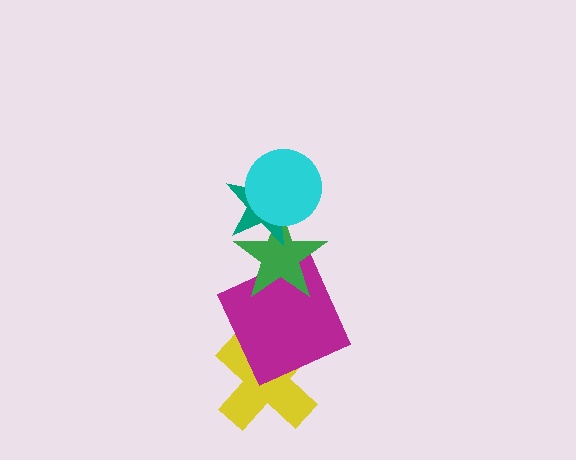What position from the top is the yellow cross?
The yellow cross is 5th from the top.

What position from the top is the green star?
The green star is 3rd from the top.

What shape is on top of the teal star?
The cyan circle is on top of the teal star.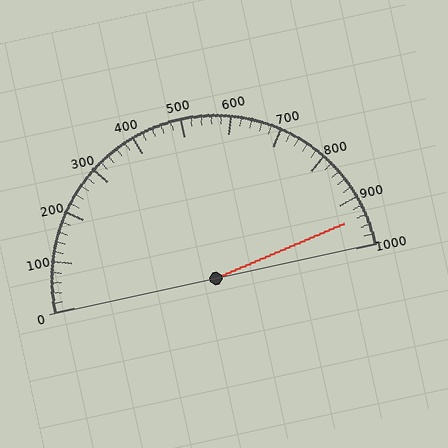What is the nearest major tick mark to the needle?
The nearest major tick mark is 900.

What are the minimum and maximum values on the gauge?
The gauge ranges from 0 to 1000.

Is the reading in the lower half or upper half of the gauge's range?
The reading is in the upper half of the range (0 to 1000).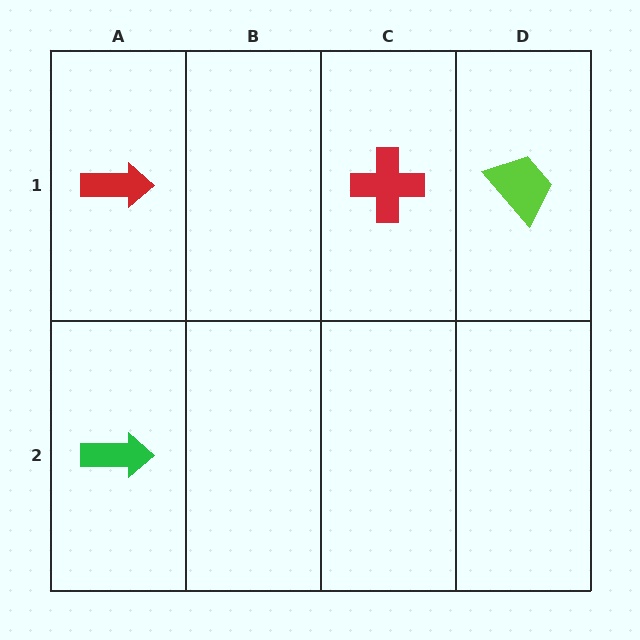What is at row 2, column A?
A green arrow.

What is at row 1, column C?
A red cross.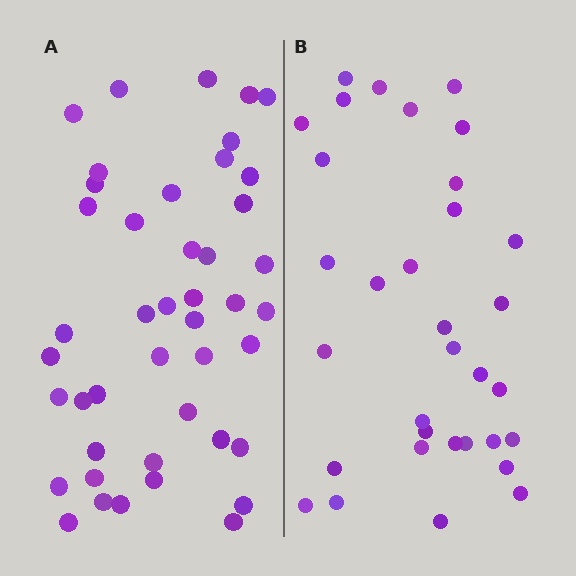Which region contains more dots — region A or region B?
Region A (the left region) has more dots.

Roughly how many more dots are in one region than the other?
Region A has roughly 12 or so more dots than region B.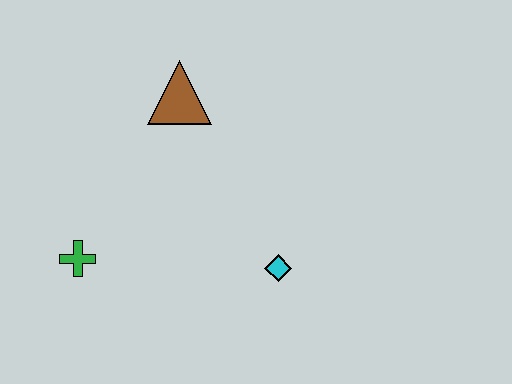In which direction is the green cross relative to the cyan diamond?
The green cross is to the left of the cyan diamond.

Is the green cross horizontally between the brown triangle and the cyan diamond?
No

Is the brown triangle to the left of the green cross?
No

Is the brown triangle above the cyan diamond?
Yes